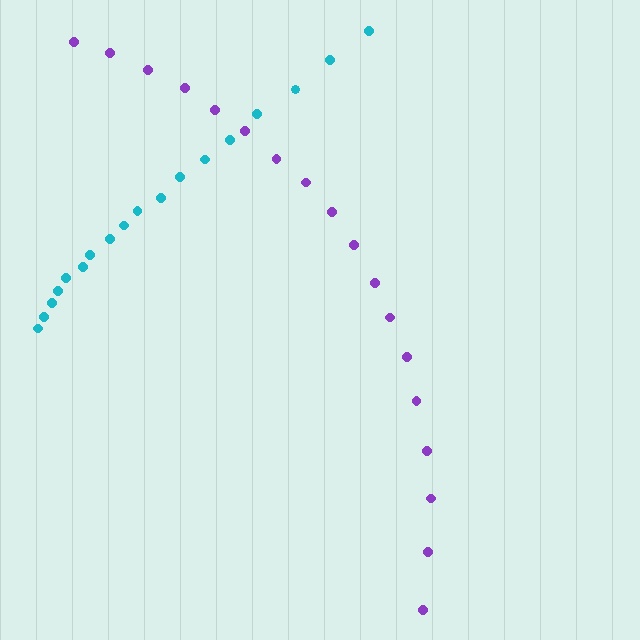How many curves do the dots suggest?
There are 2 distinct paths.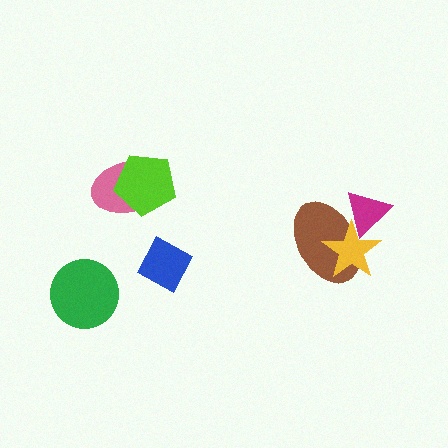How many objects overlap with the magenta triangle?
2 objects overlap with the magenta triangle.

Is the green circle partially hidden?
No, no other shape covers it.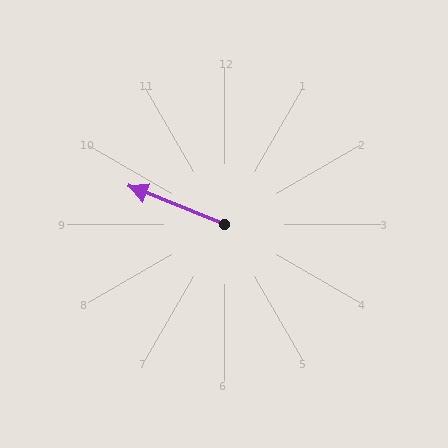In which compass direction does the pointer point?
West.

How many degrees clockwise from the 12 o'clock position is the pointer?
Approximately 292 degrees.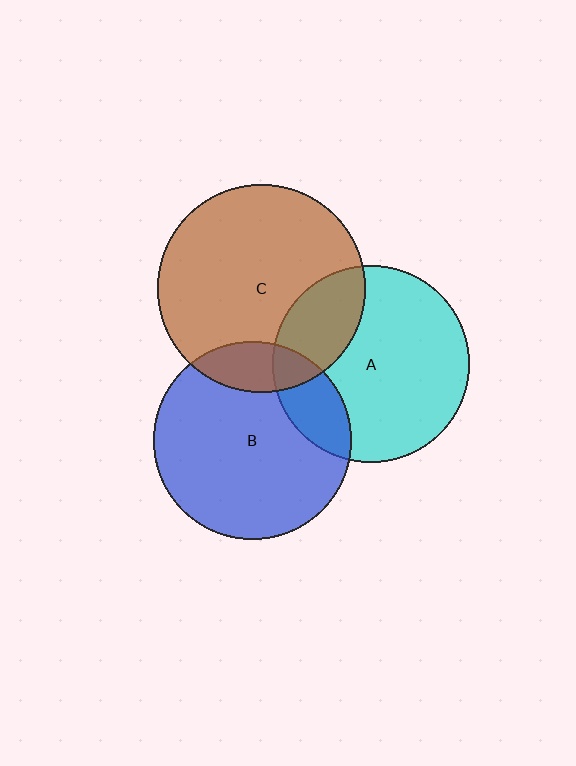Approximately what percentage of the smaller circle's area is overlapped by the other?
Approximately 25%.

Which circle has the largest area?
Circle C (brown).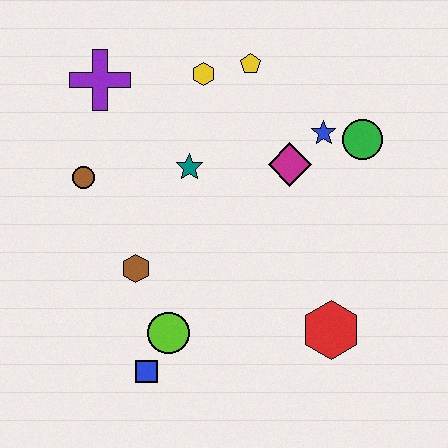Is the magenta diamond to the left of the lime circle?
No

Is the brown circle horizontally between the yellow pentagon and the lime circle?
No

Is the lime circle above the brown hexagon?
No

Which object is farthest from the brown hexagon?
The green circle is farthest from the brown hexagon.